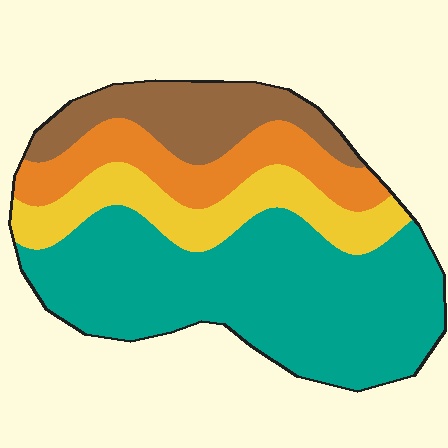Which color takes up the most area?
Teal, at roughly 50%.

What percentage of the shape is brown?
Brown takes up about one sixth (1/6) of the shape.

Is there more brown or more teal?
Teal.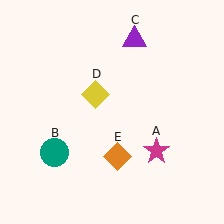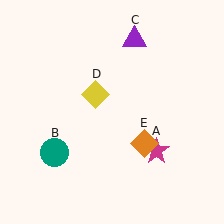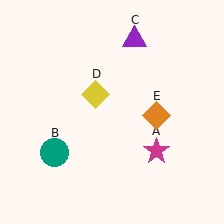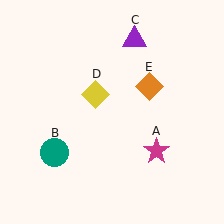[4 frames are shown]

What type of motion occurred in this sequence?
The orange diamond (object E) rotated counterclockwise around the center of the scene.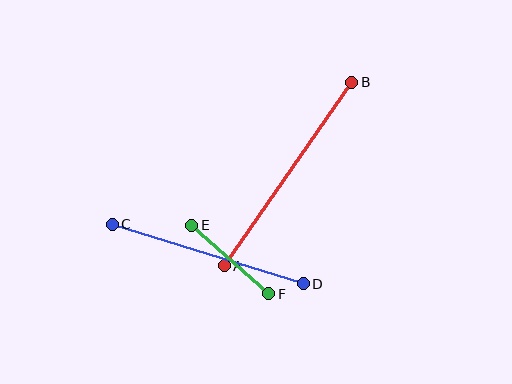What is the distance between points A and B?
The distance is approximately 223 pixels.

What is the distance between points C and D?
The distance is approximately 200 pixels.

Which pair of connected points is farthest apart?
Points A and B are farthest apart.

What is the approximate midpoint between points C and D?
The midpoint is at approximately (208, 254) pixels.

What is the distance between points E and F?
The distance is approximately 103 pixels.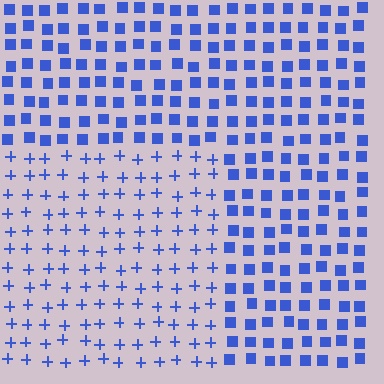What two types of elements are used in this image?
The image uses plus signs inside the rectangle region and squares outside it.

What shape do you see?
I see a rectangle.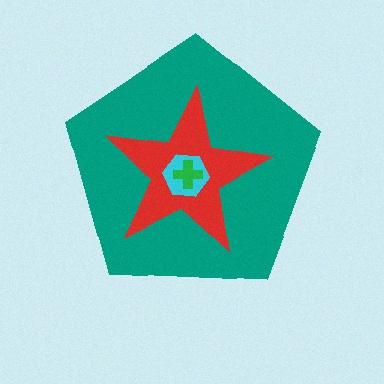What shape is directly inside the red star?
The cyan hexagon.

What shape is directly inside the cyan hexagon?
The green cross.